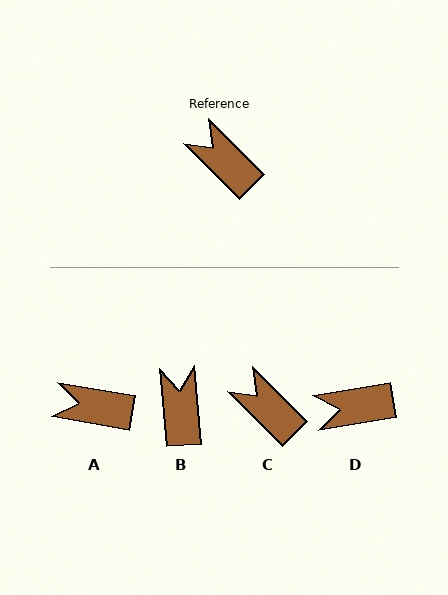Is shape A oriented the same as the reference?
No, it is off by about 35 degrees.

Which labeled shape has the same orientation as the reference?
C.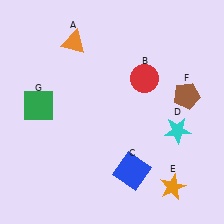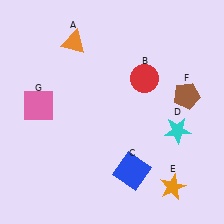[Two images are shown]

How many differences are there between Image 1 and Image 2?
There is 1 difference between the two images.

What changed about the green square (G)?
In Image 1, G is green. In Image 2, it changed to pink.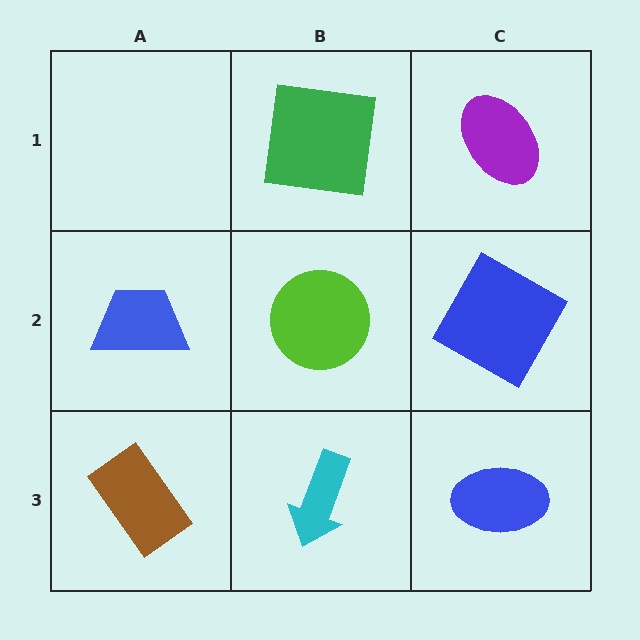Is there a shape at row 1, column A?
No, that cell is empty.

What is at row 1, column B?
A green square.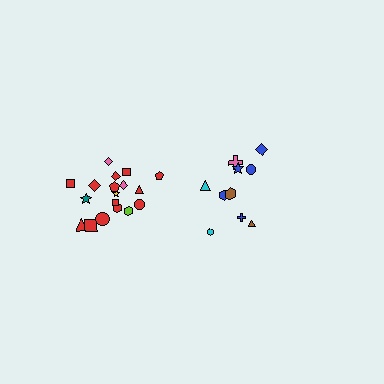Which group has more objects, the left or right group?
The left group.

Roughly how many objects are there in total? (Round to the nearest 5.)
Roughly 30 objects in total.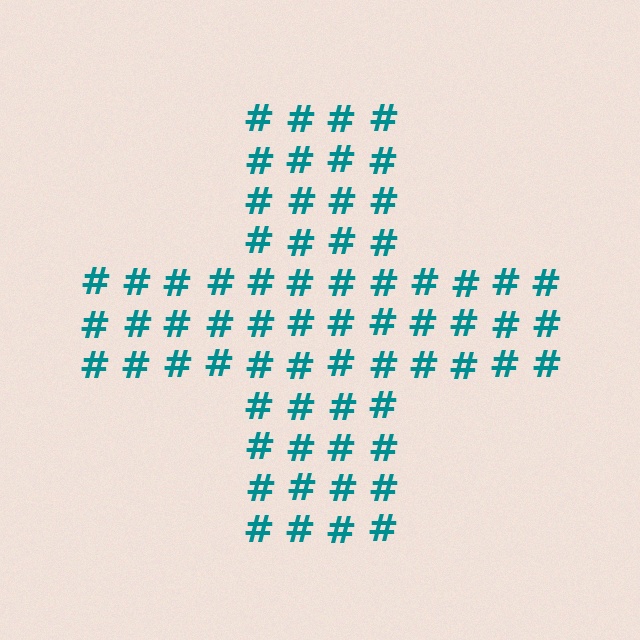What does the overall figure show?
The overall figure shows a cross.